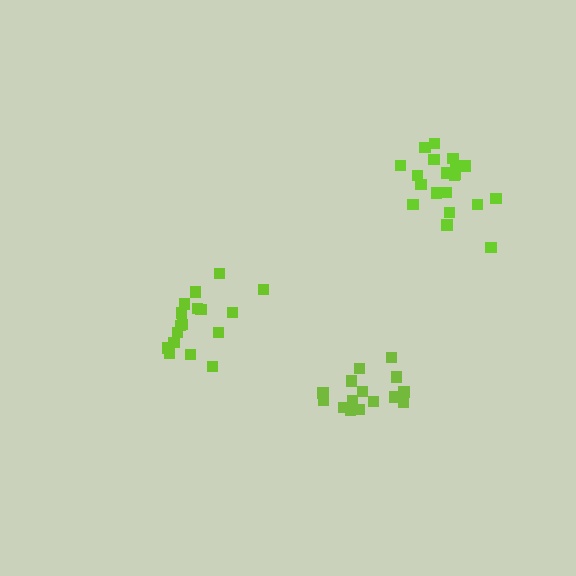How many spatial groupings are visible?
There are 3 spatial groupings.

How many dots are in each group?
Group 1: 20 dots, Group 2: 17 dots, Group 3: 16 dots (53 total).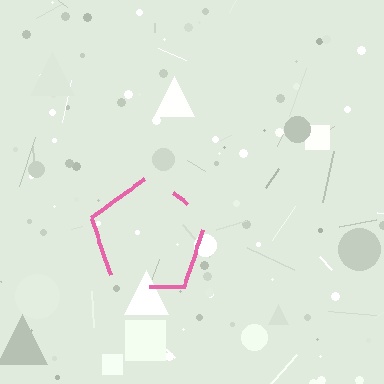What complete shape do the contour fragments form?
The contour fragments form a pentagon.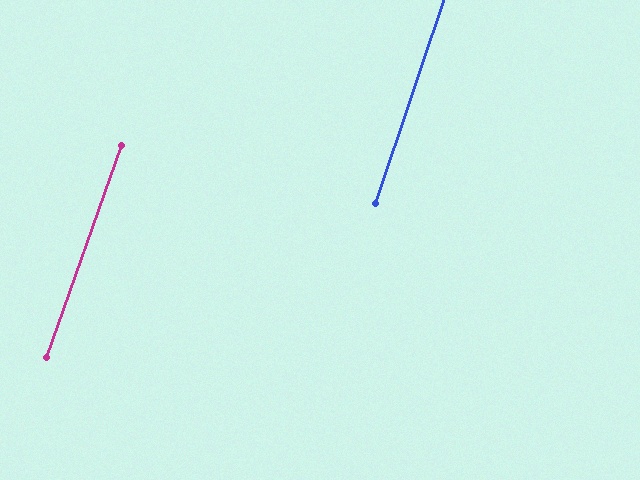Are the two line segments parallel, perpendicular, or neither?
Parallel — their directions differ by only 0.9°.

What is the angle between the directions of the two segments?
Approximately 1 degree.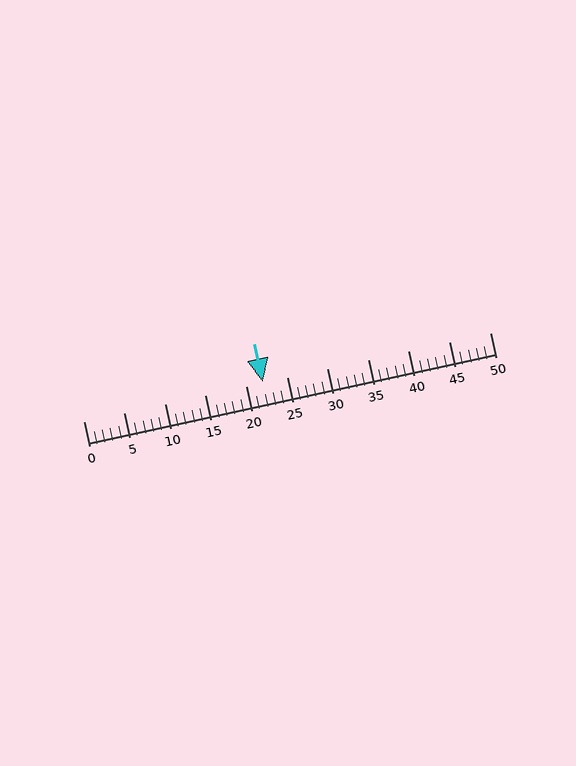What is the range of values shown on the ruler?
The ruler shows values from 0 to 50.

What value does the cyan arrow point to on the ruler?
The cyan arrow points to approximately 22.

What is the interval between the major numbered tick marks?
The major tick marks are spaced 5 units apart.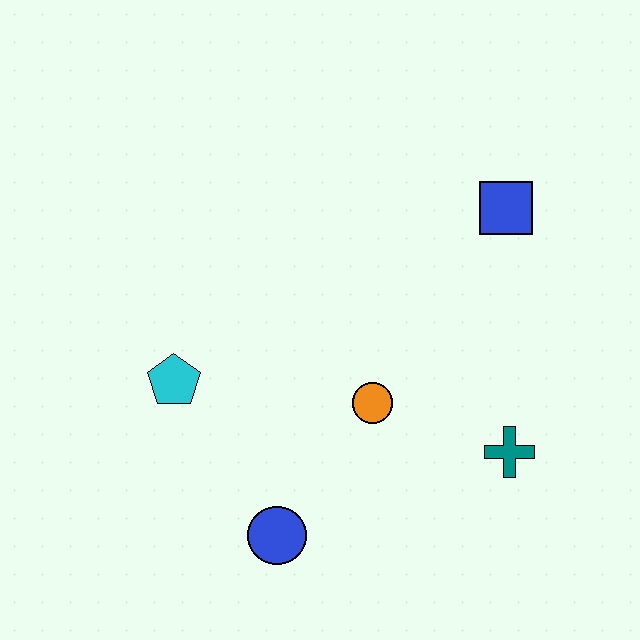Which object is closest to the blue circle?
The orange circle is closest to the blue circle.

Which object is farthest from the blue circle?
The blue square is farthest from the blue circle.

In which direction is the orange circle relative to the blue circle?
The orange circle is above the blue circle.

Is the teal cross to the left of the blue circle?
No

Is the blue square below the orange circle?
No